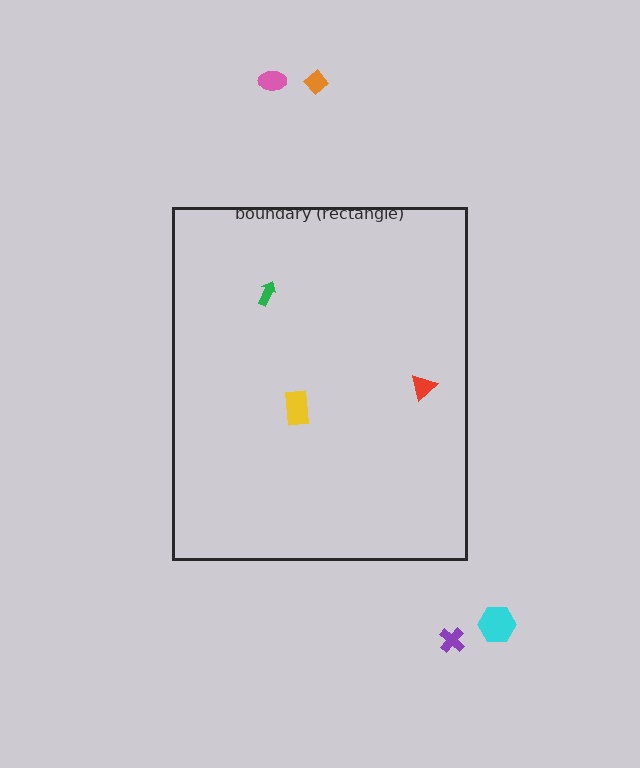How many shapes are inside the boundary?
3 inside, 4 outside.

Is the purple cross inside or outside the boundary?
Outside.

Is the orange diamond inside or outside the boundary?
Outside.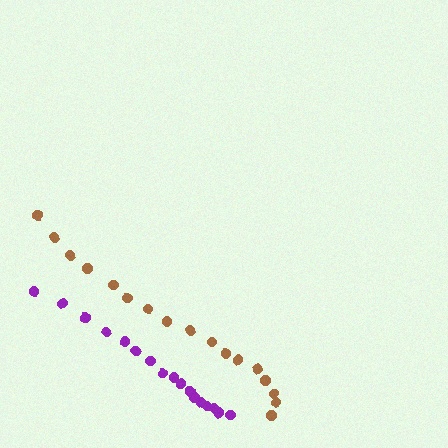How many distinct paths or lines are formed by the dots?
There are 2 distinct paths.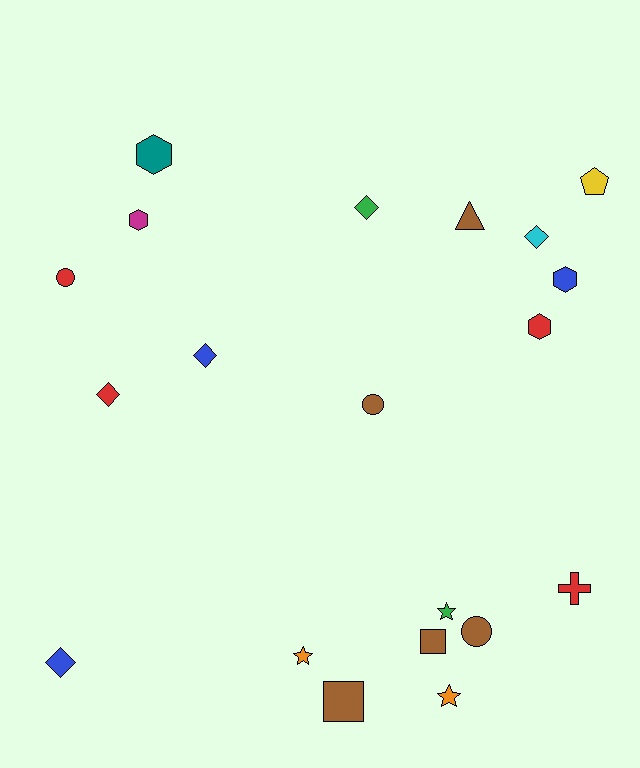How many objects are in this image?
There are 20 objects.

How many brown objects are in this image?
There are 5 brown objects.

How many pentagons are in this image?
There is 1 pentagon.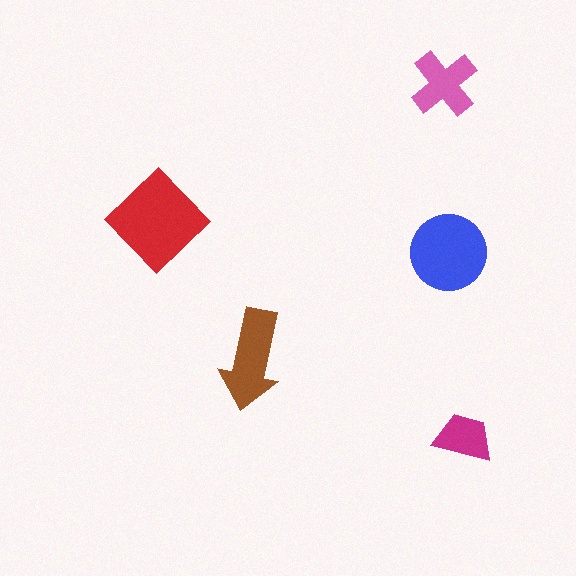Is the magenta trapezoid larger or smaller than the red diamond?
Smaller.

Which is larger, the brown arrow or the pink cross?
The brown arrow.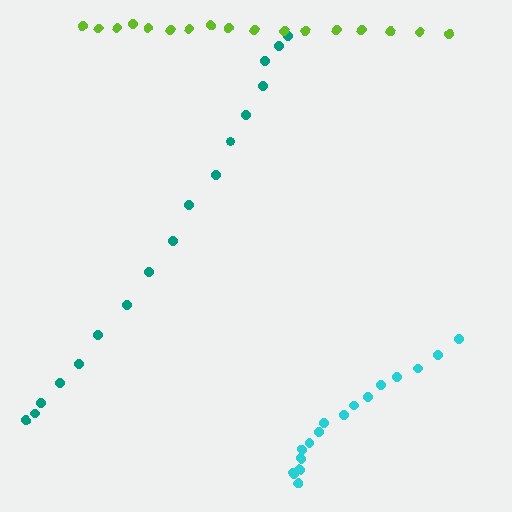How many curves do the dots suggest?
There are 3 distinct paths.